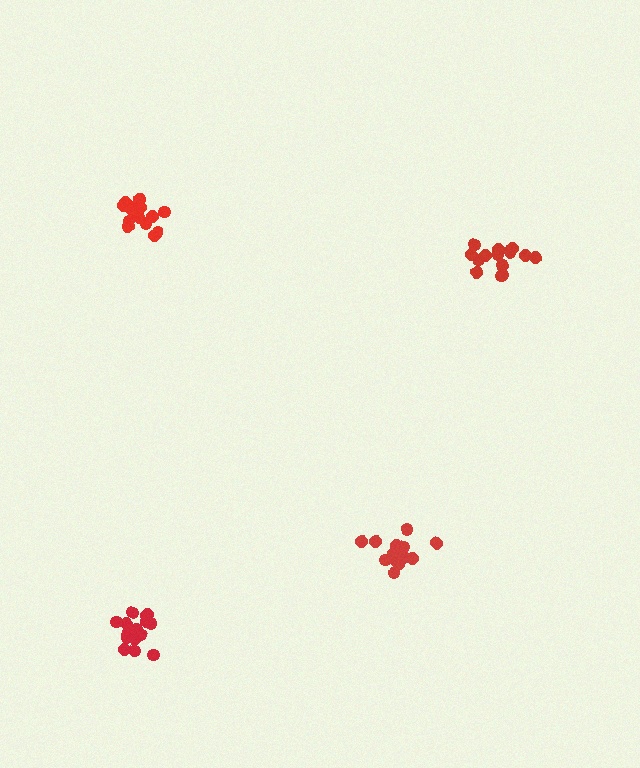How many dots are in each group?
Group 1: 14 dots, Group 2: 15 dots, Group 3: 16 dots, Group 4: 16 dots (61 total).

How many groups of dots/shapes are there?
There are 4 groups.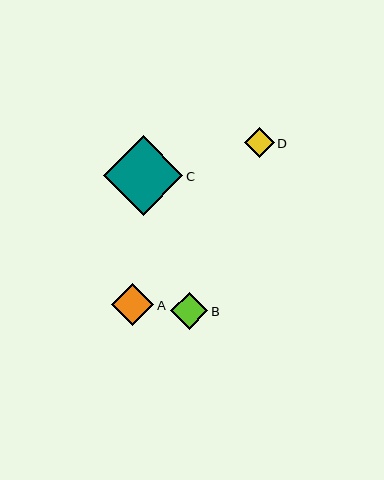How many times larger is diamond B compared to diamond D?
Diamond B is approximately 1.3 times the size of diamond D.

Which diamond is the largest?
Diamond C is the largest with a size of approximately 79 pixels.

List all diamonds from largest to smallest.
From largest to smallest: C, A, B, D.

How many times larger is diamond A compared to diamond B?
Diamond A is approximately 1.1 times the size of diamond B.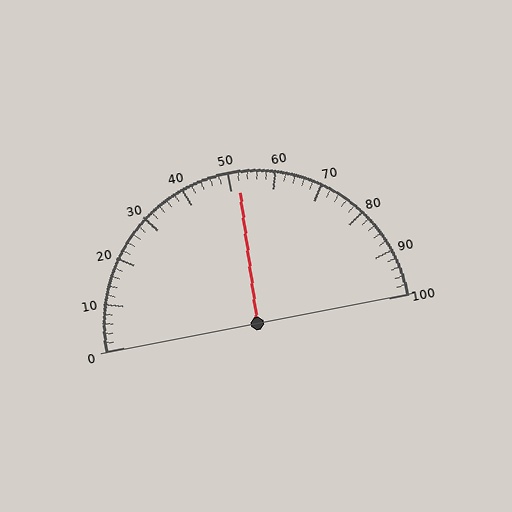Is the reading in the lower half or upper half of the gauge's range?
The reading is in the upper half of the range (0 to 100).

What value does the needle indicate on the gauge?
The needle indicates approximately 52.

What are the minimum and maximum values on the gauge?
The gauge ranges from 0 to 100.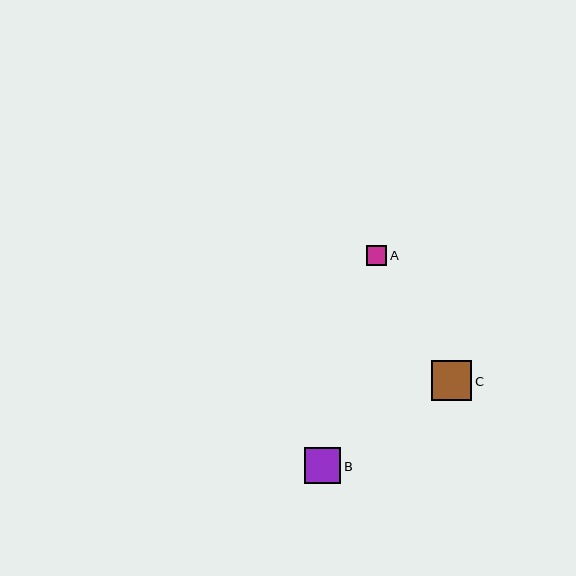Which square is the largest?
Square C is the largest with a size of approximately 40 pixels.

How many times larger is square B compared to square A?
Square B is approximately 1.8 times the size of square A.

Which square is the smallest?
Square A is the smallest with a size of approximately 20 pixels.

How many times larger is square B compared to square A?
Square B is approximately 1.8 times the size of square A.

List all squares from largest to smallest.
From largest to smallest: C, B, A.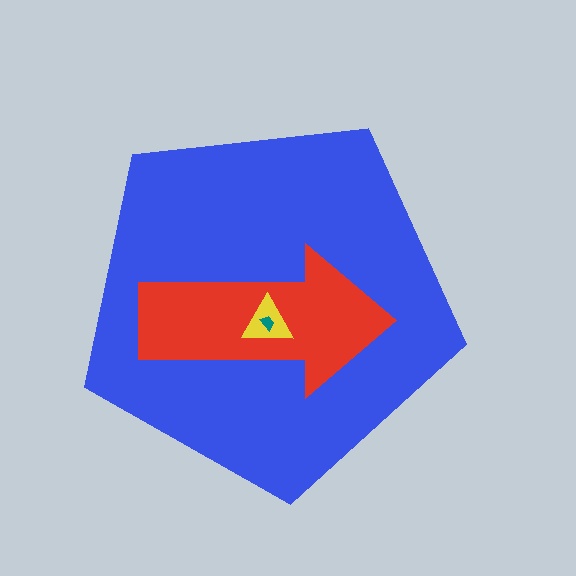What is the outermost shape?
The blue pentagon.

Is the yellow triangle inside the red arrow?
Yes.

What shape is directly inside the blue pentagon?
The red arrow.